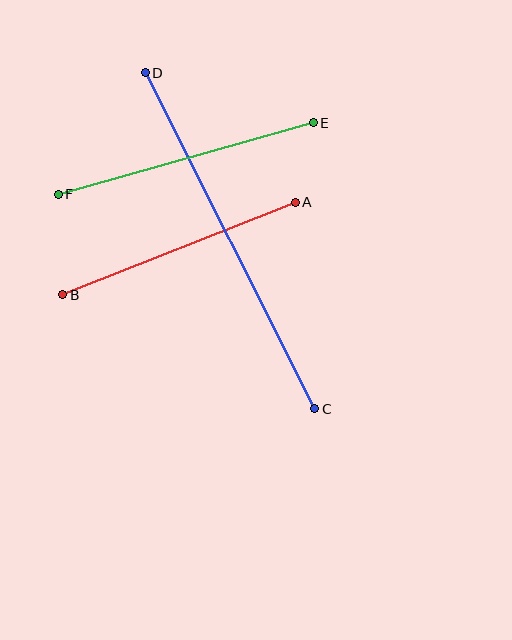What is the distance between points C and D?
The distance is approximately 377 pixels.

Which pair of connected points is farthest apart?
Points C and D are farthest apart.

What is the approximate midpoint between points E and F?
The midpoint is at approximately (186, 158) pixels.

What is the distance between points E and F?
The distance is approximately 265 pixels.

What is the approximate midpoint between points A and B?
The midpoint is at approximately (179, 249) pixels.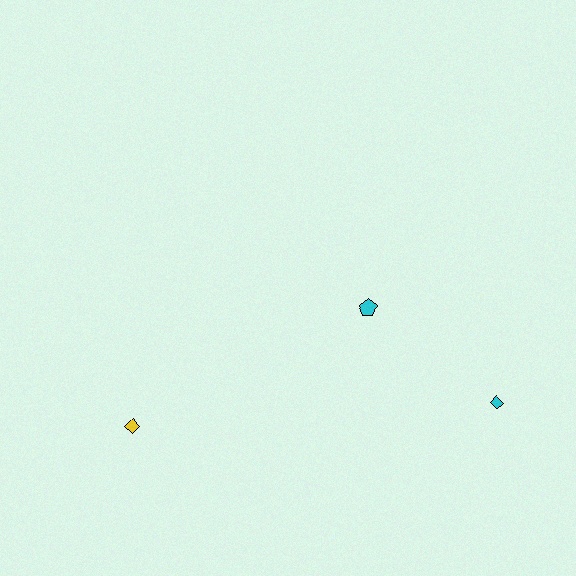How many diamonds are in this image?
There are 2 diamonds.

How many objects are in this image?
There are 3 objects.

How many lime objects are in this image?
There are no lime objects.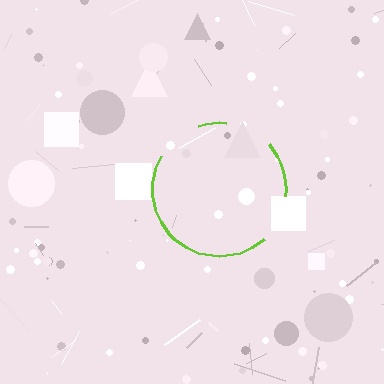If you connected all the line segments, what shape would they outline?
They would outline a circle.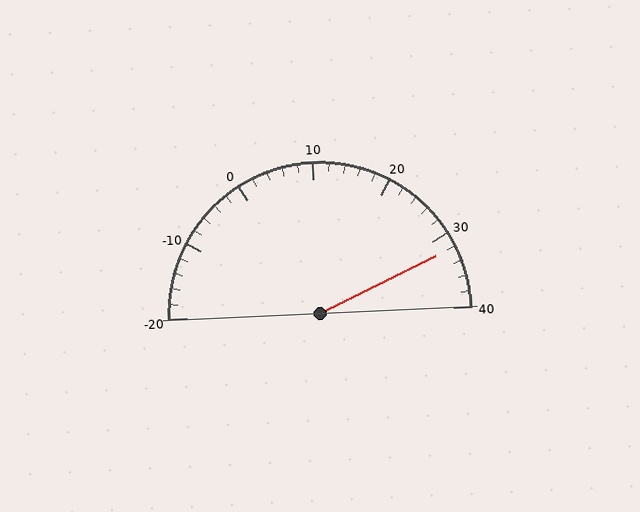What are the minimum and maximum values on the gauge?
The gauge ranges from -20 to 40.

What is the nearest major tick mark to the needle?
The nearest major tick mark is 30.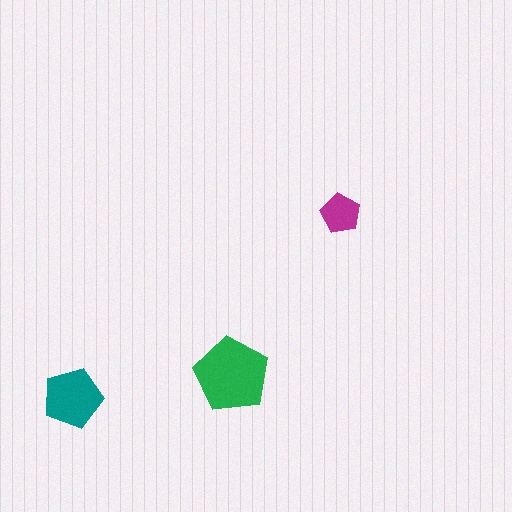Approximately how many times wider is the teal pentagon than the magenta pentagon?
About 1.5 times wider.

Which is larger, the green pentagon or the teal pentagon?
The green one.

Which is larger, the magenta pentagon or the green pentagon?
The green one.